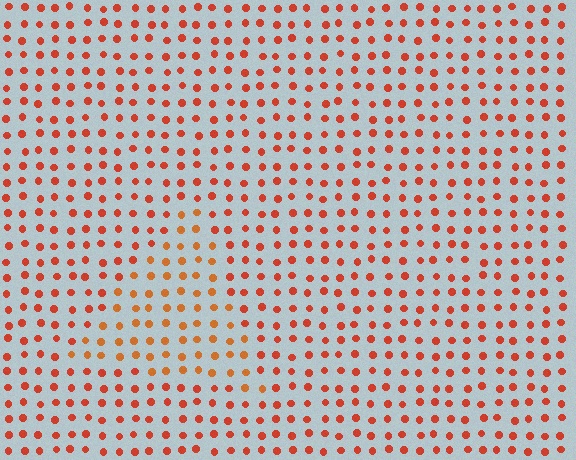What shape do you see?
I see a triangle.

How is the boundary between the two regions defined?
The boundary is defined purely by a slight shift in hue (about 19 degrees). Spacing, size, and orientation are identical on both sides.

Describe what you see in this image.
The image is filled with small red elements in a uniform arrangement. A triangle-shaped region is visible where the elements are tinted to a slightly different hue, forming a subtle color boundary.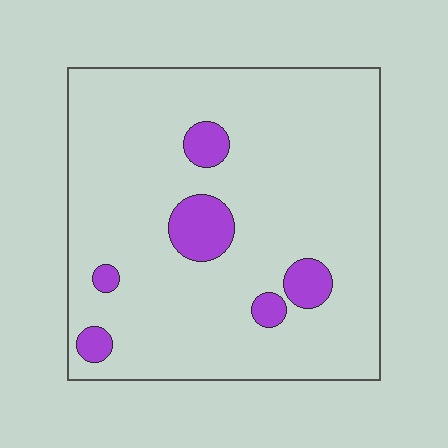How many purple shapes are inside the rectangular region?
6.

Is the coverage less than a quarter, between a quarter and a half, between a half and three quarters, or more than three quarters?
Less than a quarter.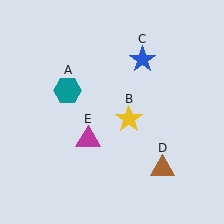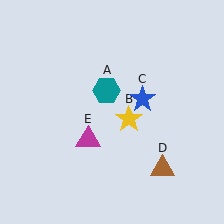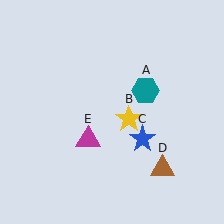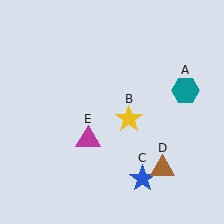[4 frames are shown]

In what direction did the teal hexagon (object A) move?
The teal hexagon (object A) moved right.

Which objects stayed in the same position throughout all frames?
Yellow star (object B) and brown triangle (object D) and magenta triangle (object E) remained stationary.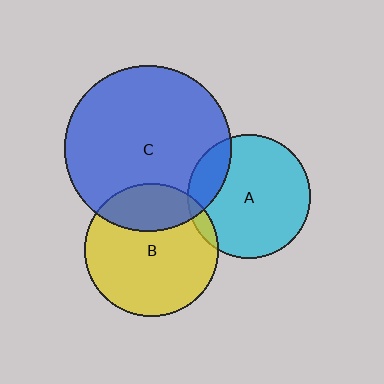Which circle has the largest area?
Circle C (blue).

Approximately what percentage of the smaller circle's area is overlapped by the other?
Approximately 25%.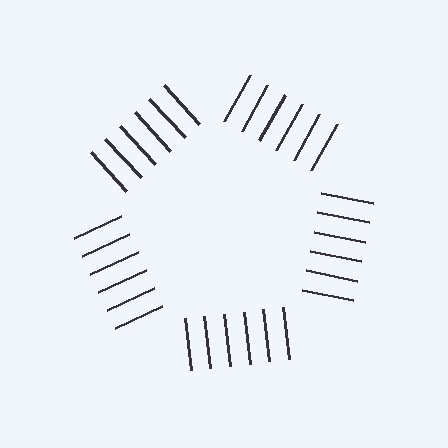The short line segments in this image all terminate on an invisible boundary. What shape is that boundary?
An illusory pentagon — the line segments terminate on its edges but no continuous stroke is drawn.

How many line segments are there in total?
30 — 6 along each of the 5 edges.